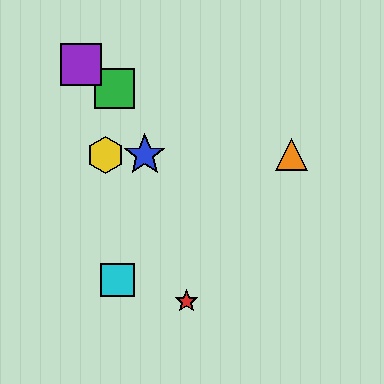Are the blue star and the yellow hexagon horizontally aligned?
Yes, both are at y≈155.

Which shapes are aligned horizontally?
The blue star, the yellow hexagon, the orange triangle are aligned horizontally.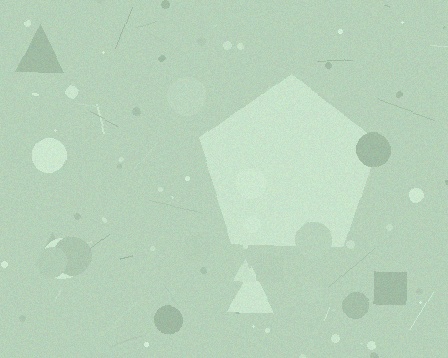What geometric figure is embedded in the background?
A pentagon is embedded in the background.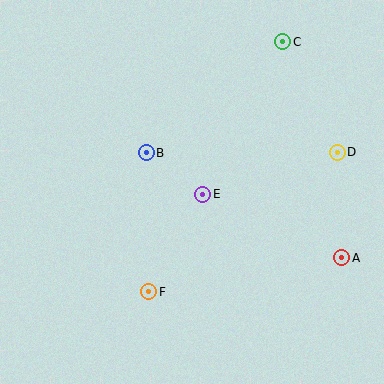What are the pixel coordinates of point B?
Point B is at (146, 153).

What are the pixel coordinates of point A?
Point A is at (342, 258).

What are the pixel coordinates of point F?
Point F is at (149, 292).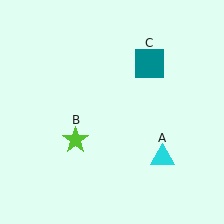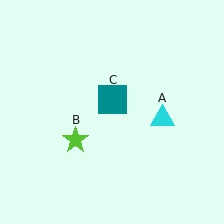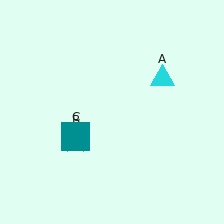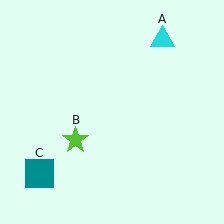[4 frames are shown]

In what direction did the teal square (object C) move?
The teal square (object C) moved down and to the left.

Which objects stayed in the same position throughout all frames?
Lime star (object B) remained stationary.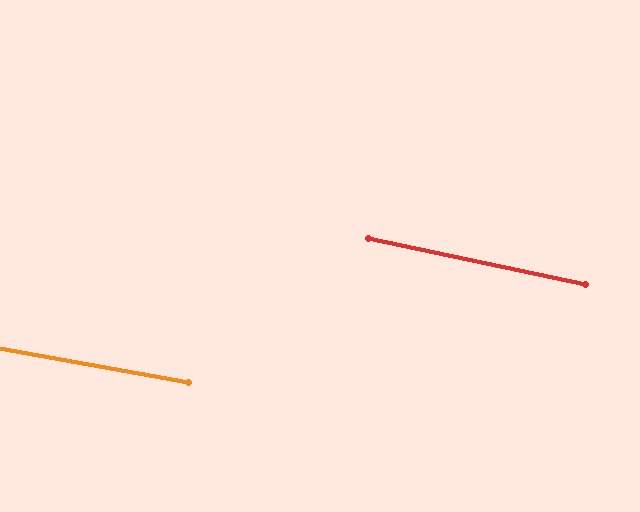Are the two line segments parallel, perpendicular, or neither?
Parallel — their directions differ by only 1.7°.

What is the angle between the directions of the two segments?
Approximately 2 degrees.